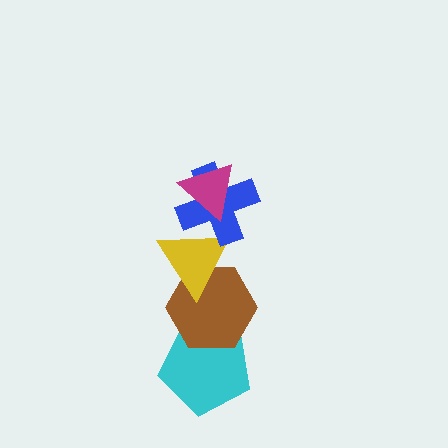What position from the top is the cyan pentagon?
The cyan pentagon is 5th from the top.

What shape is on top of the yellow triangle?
The blue cross is on top of the yellow triangle.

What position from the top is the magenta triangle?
The magenta triangle is 1st from the top.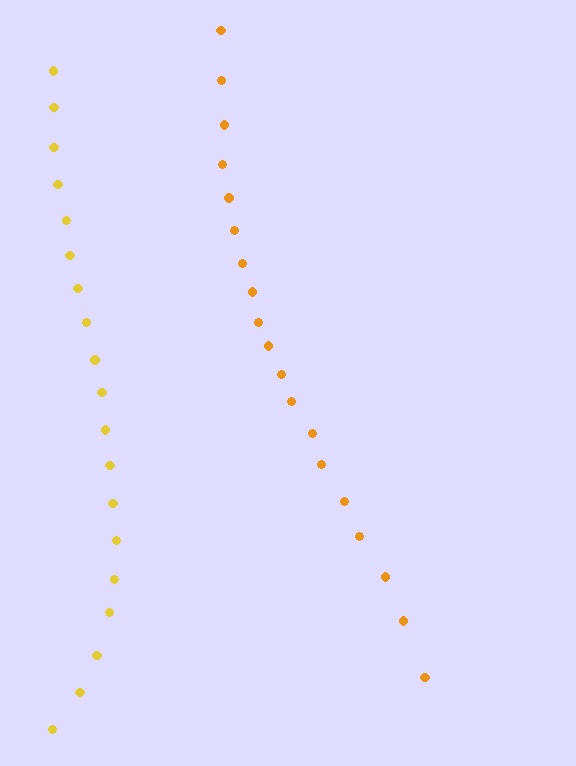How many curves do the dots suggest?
There are 2 distinct paths.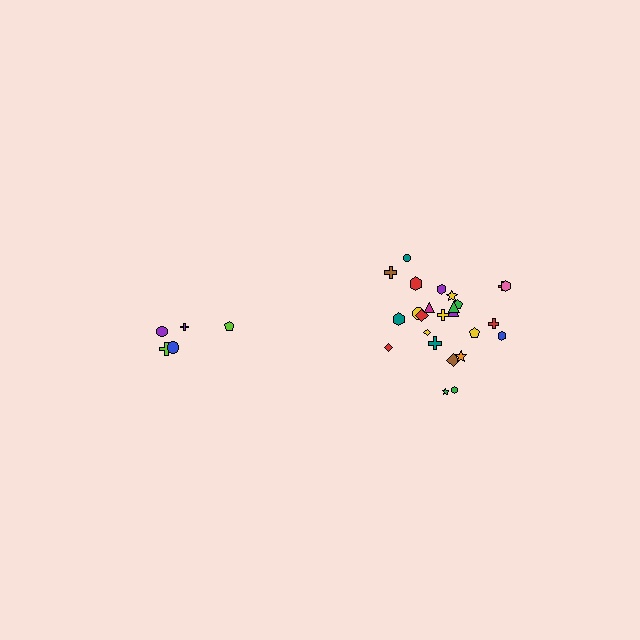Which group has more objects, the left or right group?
The right group.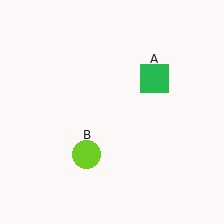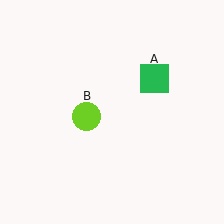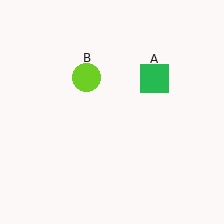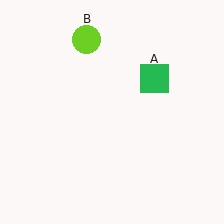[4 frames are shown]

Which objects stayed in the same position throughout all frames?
Green square (object A) remained stationary.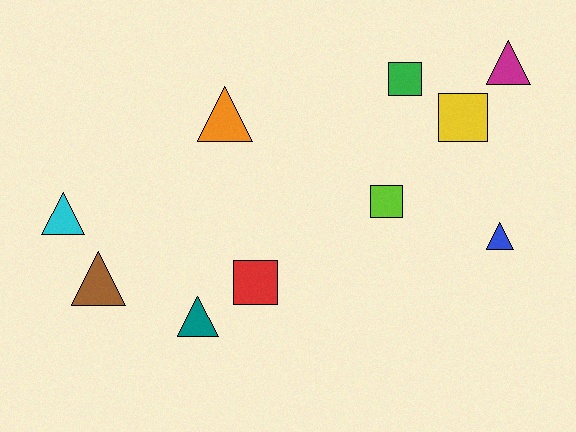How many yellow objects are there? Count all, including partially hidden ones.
There is 1 yellow object.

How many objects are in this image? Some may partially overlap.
There are 10 objects.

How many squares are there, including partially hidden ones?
There are 4 squares.